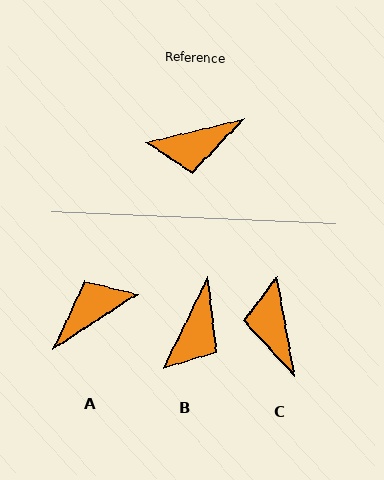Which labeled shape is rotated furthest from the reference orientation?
A, about 161 degrees away.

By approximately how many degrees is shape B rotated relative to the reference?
Approximately 51 degrees counter-clockwise.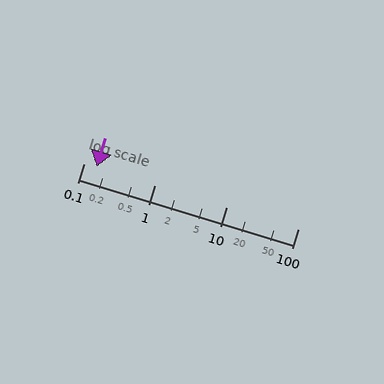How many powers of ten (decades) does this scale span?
The scale spans 3 decades, from 0.1 to 100.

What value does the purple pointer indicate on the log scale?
The pointer indicates approximately 0.15.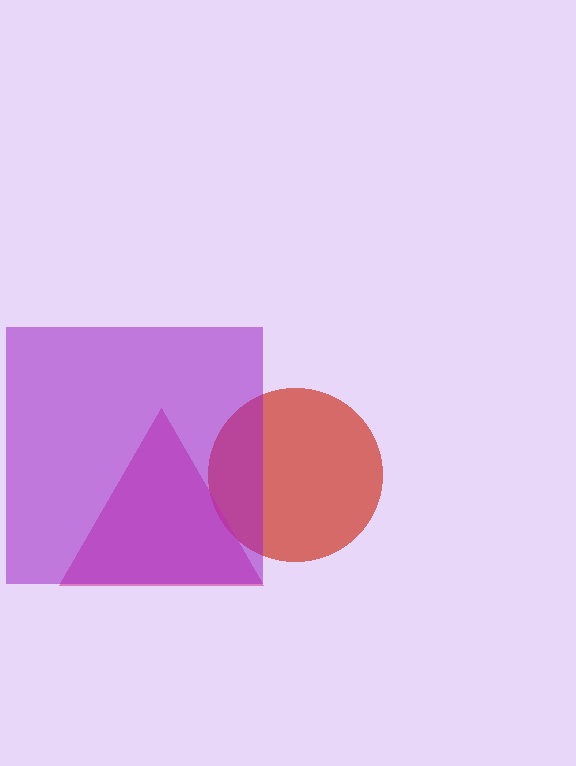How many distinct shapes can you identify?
There are 3 distinct shapes: a red circle, a magenta triangle, a purple square.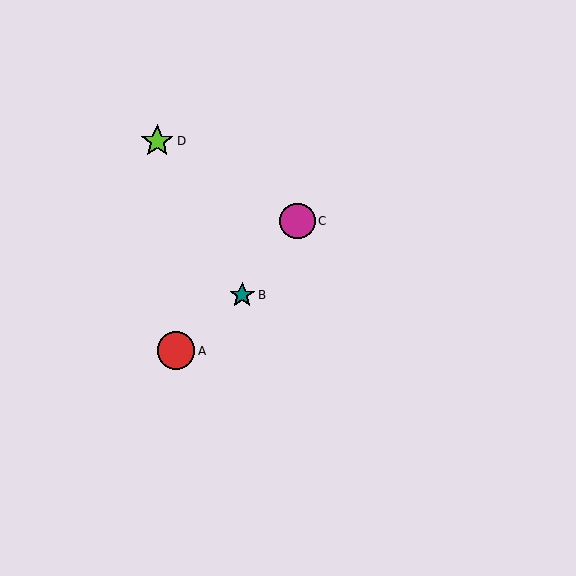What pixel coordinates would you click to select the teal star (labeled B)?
Click at (242, 295) to select the teal star B.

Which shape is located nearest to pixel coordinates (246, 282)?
The teal star (labeled B) at (242, 295) is nearest to that location.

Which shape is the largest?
The red circle (labeled A) is the largest.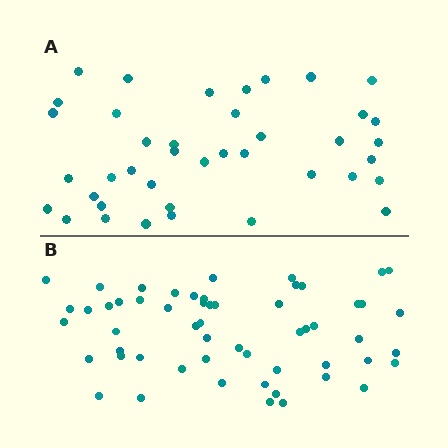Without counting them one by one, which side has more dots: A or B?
Region B (the bottom region) has more dots.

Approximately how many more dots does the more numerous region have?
Region B has approximately 15 more dots than region A.